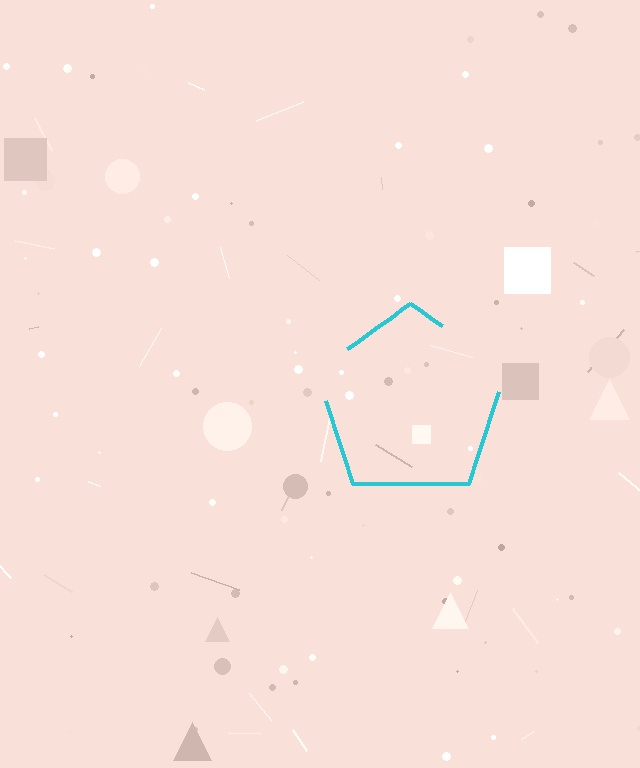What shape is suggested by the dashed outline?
The dashed outline suggests a pentagon.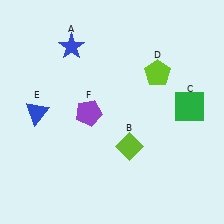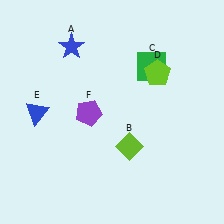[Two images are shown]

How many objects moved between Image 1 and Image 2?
1 object moved between the two images.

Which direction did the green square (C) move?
The green square (C) moved up.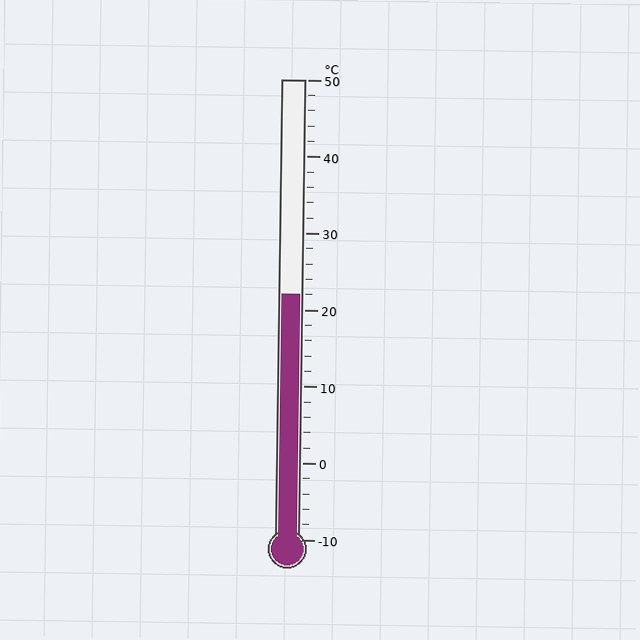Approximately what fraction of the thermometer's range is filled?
The thermometer is filled to approximately 55% of its range.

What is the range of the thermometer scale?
The thermometer scale ranges from -10°C to 50°C.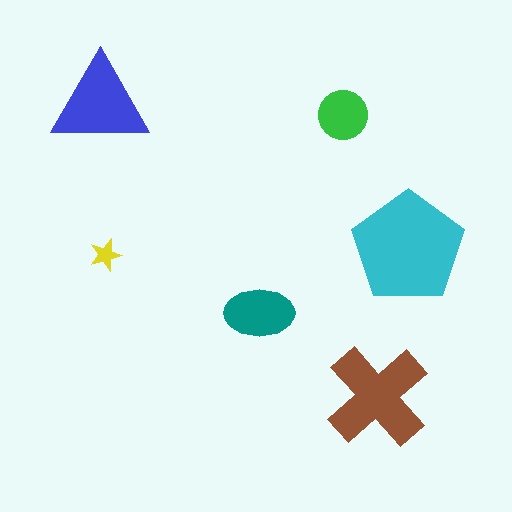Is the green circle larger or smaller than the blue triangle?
Smaller.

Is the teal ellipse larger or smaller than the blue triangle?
Smaller.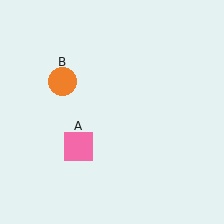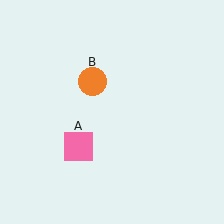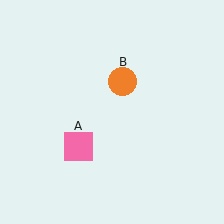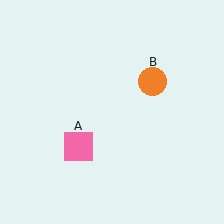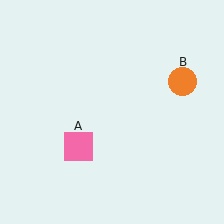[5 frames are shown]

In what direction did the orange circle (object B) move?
The orange circle (object B) moved right.